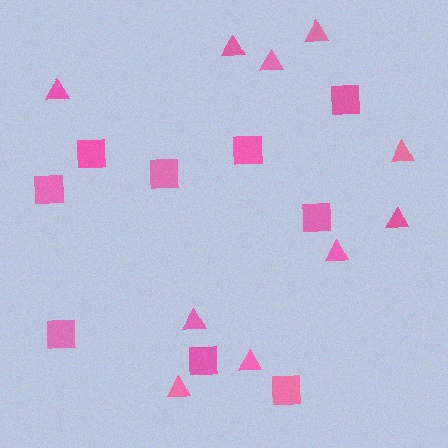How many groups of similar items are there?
There are 2 groups: one group of squares (9) and one group of triangles (10).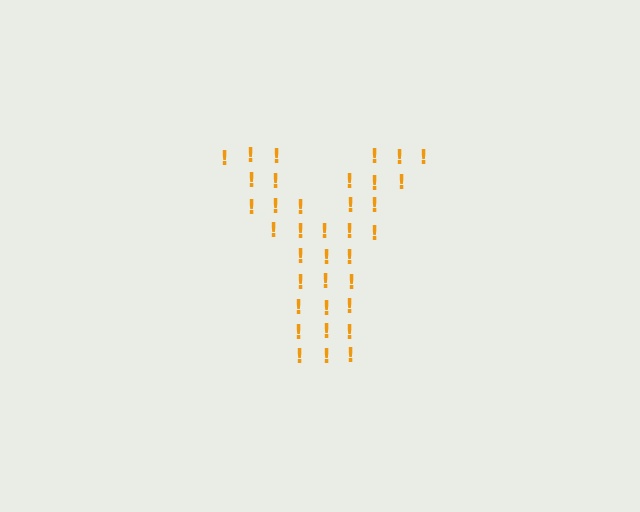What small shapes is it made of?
It is made of small exclamation marks.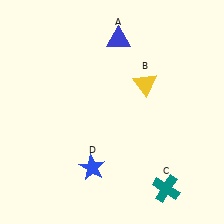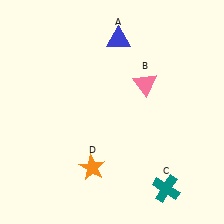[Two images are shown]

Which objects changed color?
B changed from yellow to pink. D changed from blue to orange.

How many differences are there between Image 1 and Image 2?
There are 2 differences between the two images.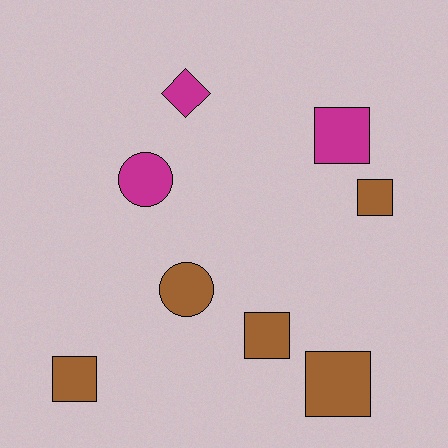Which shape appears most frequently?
Square, with 5 objects.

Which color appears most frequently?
Brown, with 5 objects.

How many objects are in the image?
There are 8 objects.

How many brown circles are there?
There is 1 brown circle.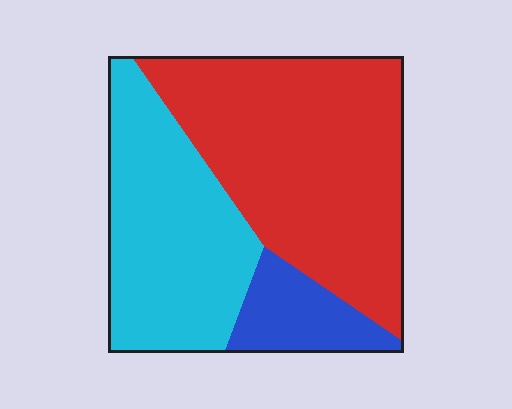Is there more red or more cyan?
Red.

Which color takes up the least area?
Blue, at roughly 10%.